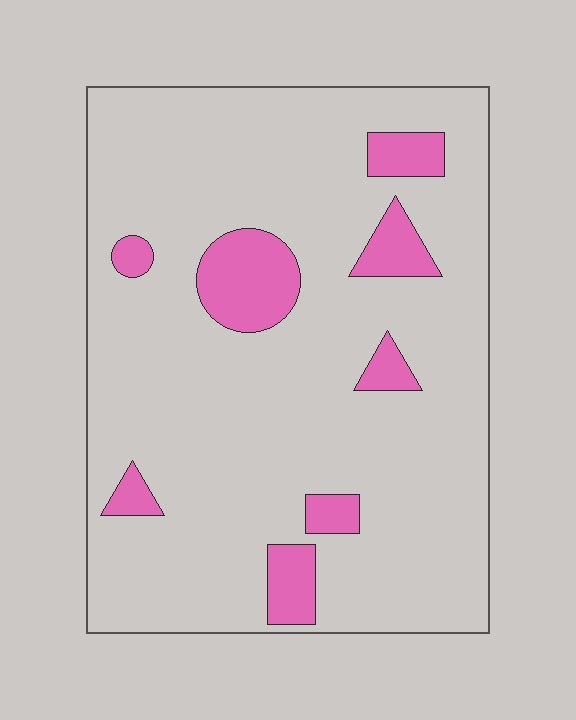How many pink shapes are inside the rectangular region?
8.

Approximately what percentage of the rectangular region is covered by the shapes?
Approximately 15%.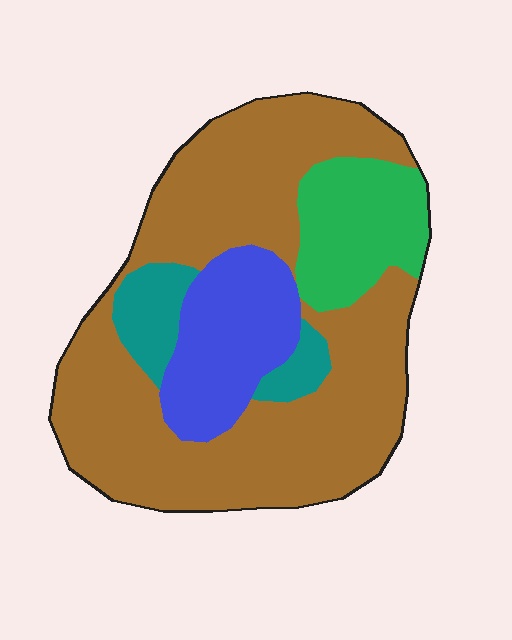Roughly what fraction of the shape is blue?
Blue covers roughly 15% of the shape.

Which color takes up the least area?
Teal, at roughly 10%.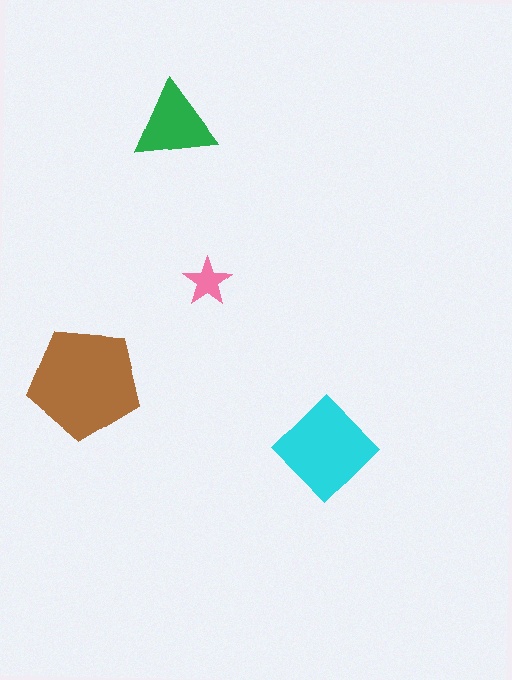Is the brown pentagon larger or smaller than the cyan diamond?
Larger.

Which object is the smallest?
The pink star.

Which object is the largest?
The brown pentagon.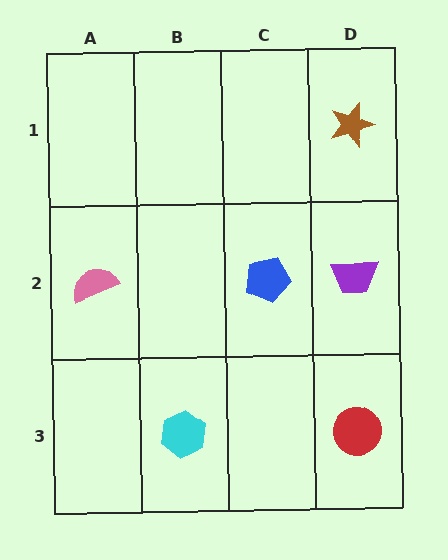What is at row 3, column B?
A cyan hexagon.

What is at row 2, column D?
A purple trapezoid.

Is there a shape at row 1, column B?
No, that cell is empty.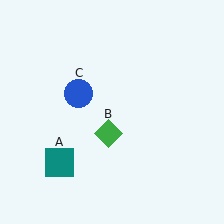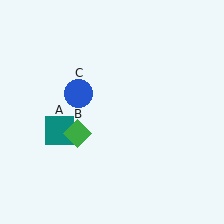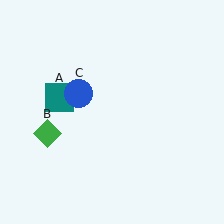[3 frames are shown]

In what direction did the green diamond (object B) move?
The green diamond (object B) moved left.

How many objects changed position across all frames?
2 objects changed position: teal square (object A), green diamond (object B).